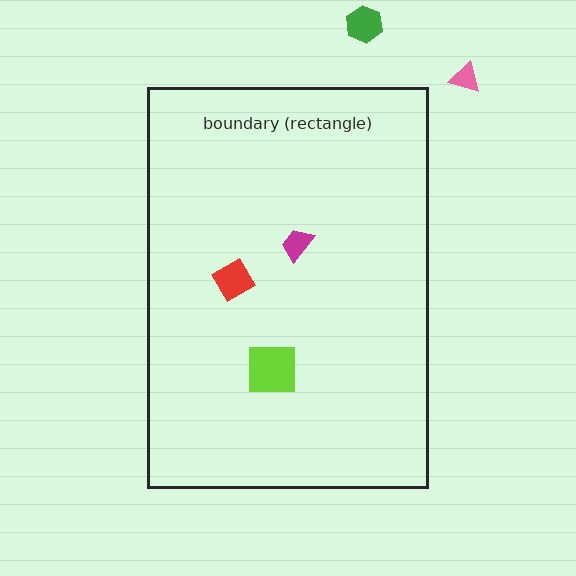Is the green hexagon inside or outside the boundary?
Outside.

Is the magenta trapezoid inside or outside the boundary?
Inside.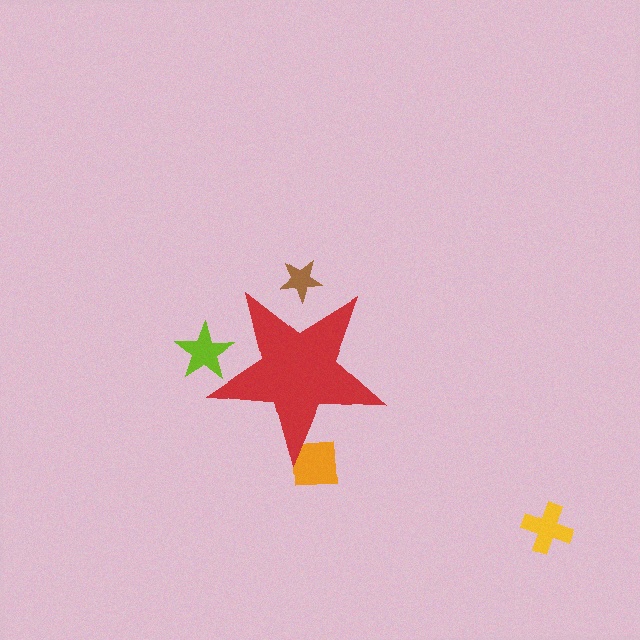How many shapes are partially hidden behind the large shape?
3 shapes are partially hidden.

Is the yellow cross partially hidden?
No, the yellow cross is fully visible.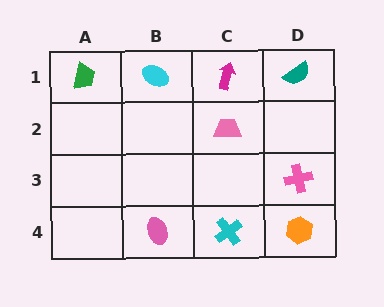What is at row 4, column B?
A pink ellipse.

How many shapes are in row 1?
4 shapes.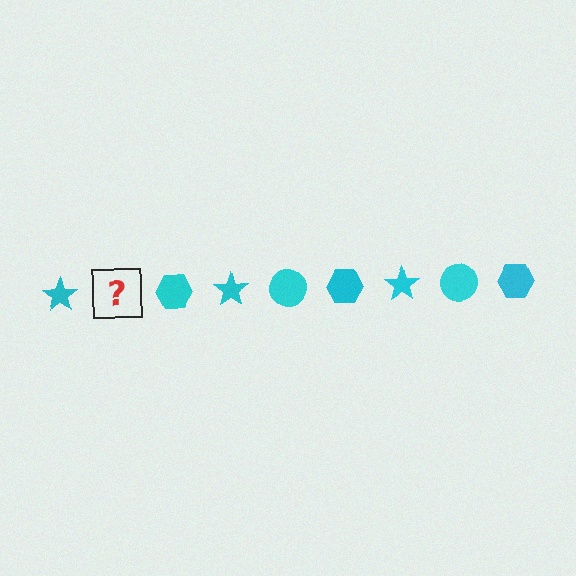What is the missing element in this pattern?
The missing element is a cyan circle.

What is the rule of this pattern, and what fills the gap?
The rule is that the pattern cycles through star, circle, hexagon shapes in cyan. The gap should be filled with a cyan circle.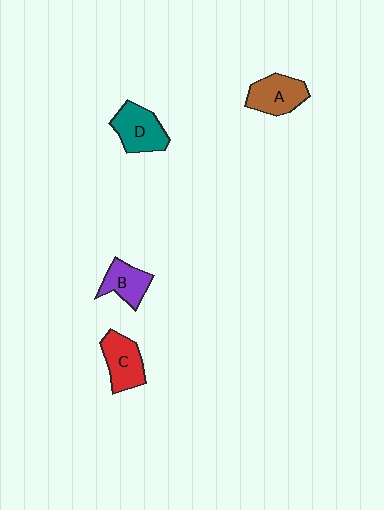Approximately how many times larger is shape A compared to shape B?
Approximately 1.2 times.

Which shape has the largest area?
Shape D (teal).